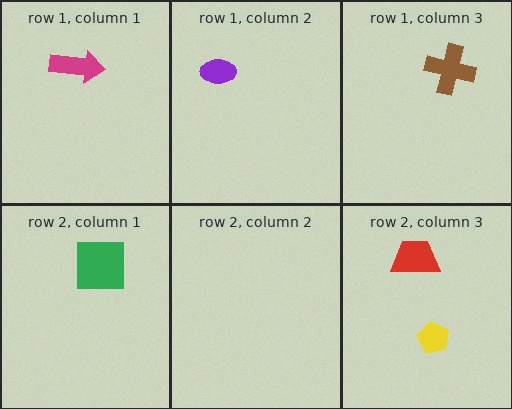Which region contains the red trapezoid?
The row 2, column 3 region.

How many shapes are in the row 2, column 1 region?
1.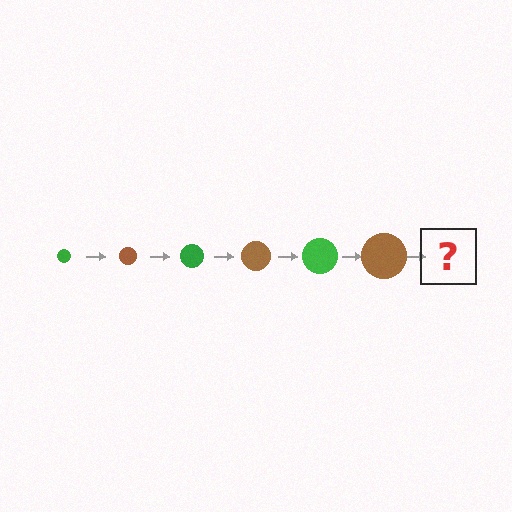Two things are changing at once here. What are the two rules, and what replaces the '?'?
The two rules are that the circle grows larger each step and the color cycles through green and brown. The '?' should be a green circle, larger than the previous one.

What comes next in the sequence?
The next element should be a green circle, larger than the previous one.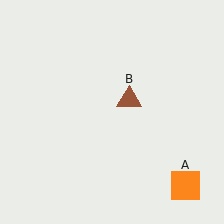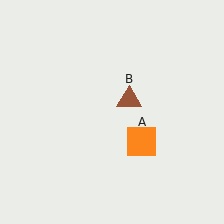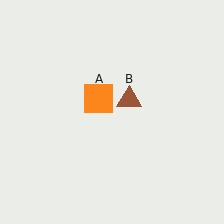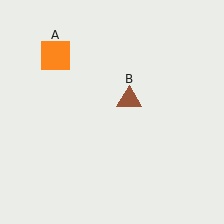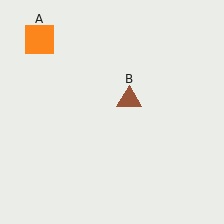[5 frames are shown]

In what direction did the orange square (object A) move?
The orange square (object A) moved up and to the left.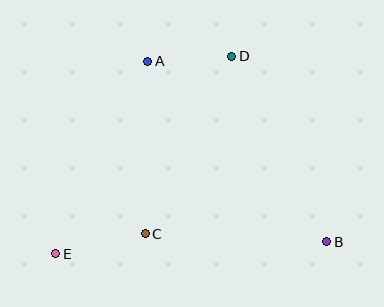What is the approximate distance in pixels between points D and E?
The distance between D and E is approximately 265 pixels.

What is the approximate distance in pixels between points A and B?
The distance between A and B is approximately 254 pixels.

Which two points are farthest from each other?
Points B and E are farthest from each other.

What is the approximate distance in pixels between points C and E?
The distance between C and E is approximately 92 pixels.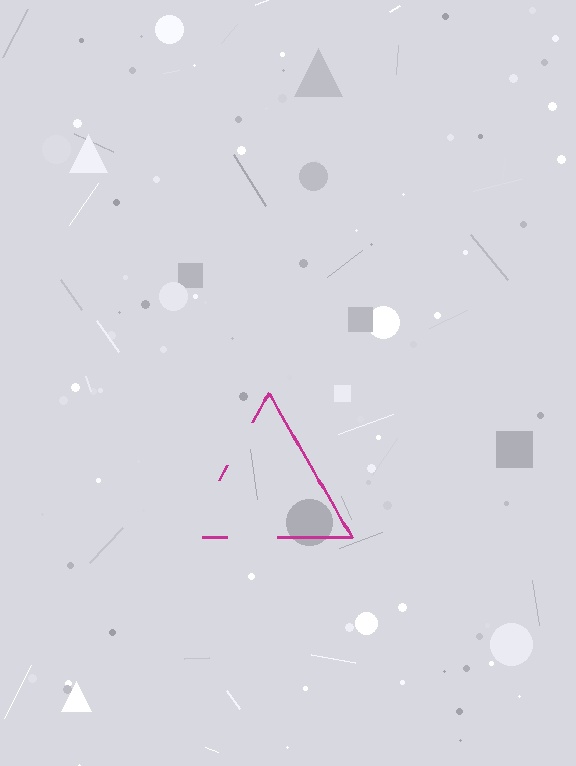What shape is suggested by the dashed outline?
The dashed outline suggests a triangle.